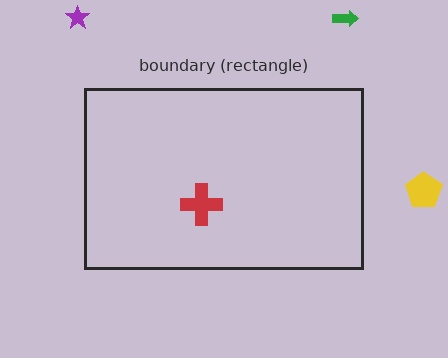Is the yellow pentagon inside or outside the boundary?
Outside.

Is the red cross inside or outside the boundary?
Inside.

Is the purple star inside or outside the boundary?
Outside.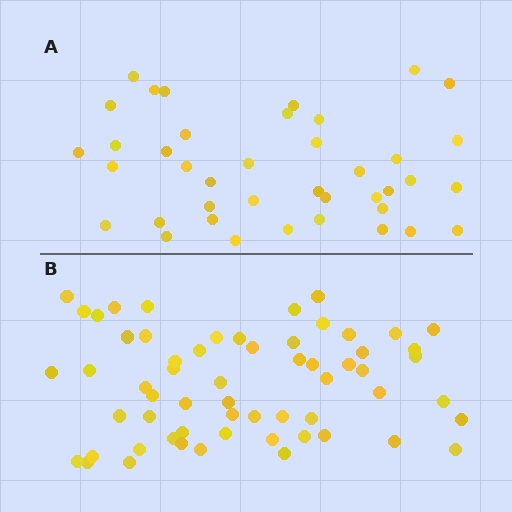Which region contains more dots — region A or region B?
Region B (the bottom region) has more dots.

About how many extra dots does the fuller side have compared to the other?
Region B has approximately 20 more dots than region A.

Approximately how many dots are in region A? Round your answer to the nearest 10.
About 40 dots.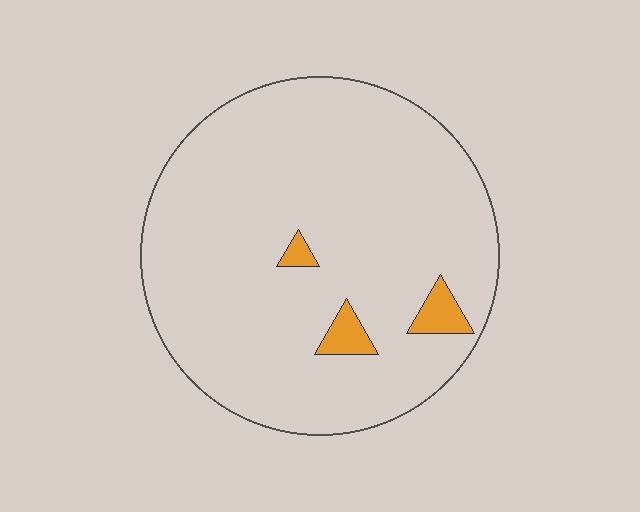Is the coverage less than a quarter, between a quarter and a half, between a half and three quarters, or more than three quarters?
Less than a quarter.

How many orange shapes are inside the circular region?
3.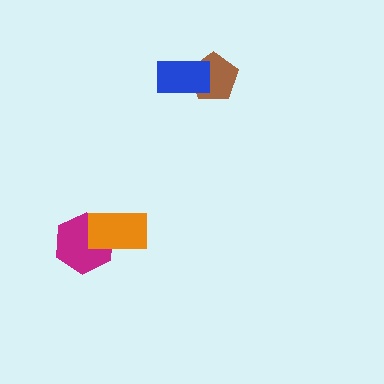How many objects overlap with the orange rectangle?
1 object overlaps with the orange rectangle.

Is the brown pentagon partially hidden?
Yes, it is partially covered by another shape.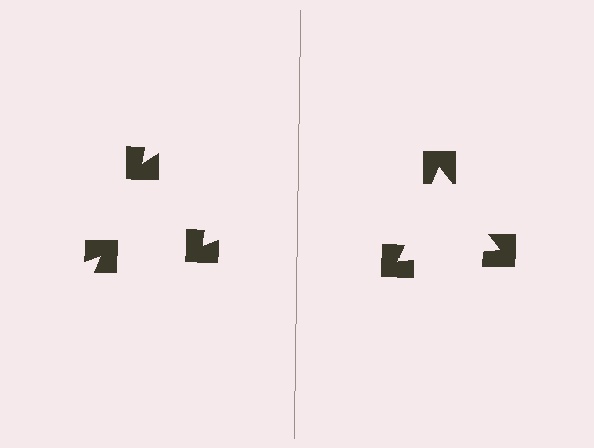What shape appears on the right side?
An illusory triangle.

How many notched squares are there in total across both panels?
6 — 3 on each side.